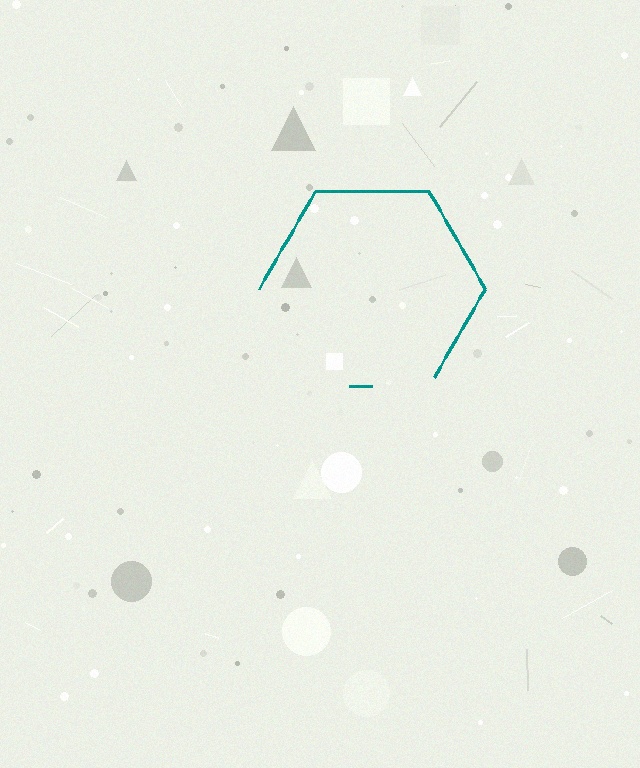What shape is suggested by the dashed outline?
The dashed outline suggests a hexagon.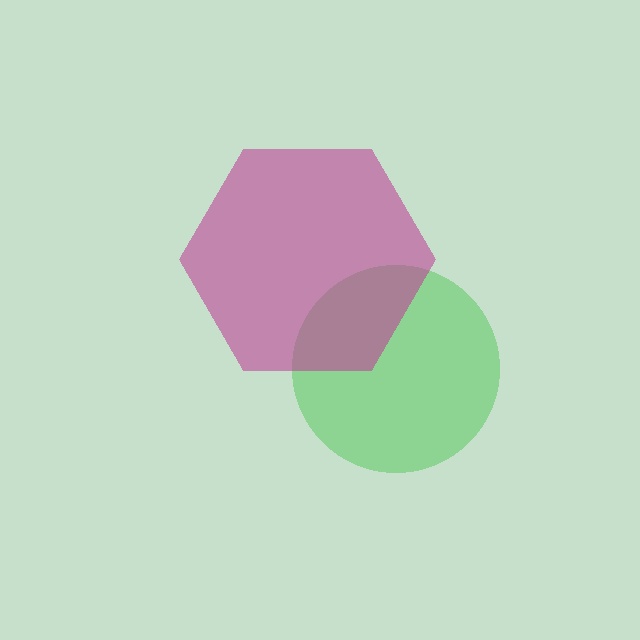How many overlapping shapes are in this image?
There are 2 overlapping shapes in the image.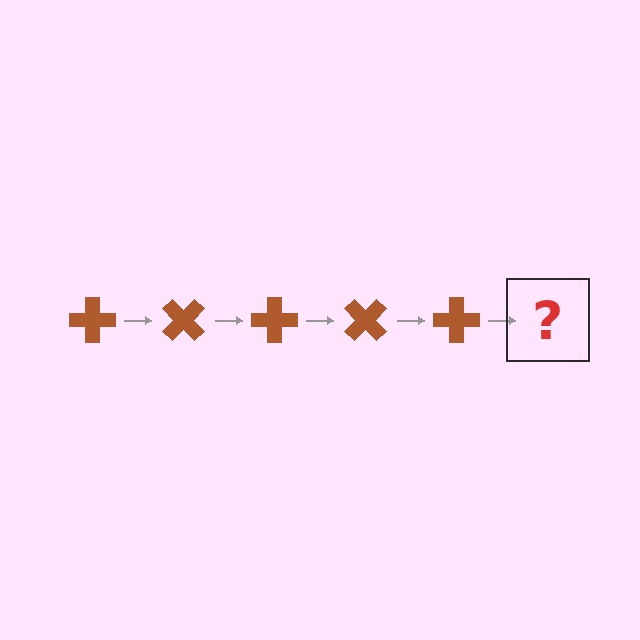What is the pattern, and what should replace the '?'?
The pattern is that the cross rotates 45 degrees each step. The '?' should be a brown cross rotated 225 degrees.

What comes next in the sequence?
The next element should be a brown cross rotated 225 degrees.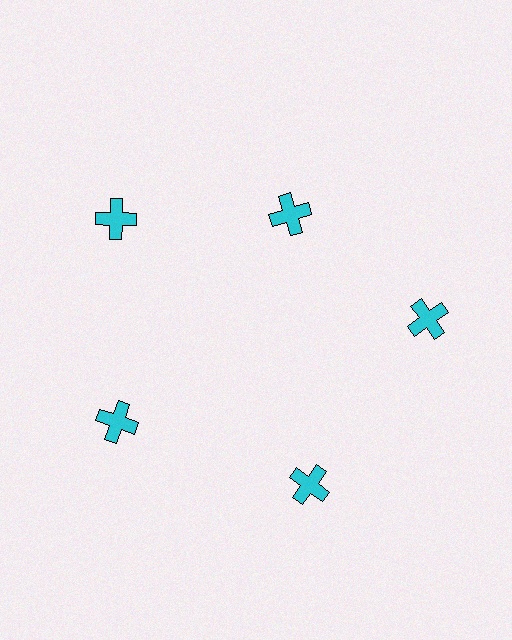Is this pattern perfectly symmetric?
No. The 5 cyan crosses are arranged in a ring, but one element near the 1 o'clock position is pulled inward toward the center, breaking the 5-fold rotational symmetry.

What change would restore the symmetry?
The symmetry would be restored by moving it outward, back onto the ring so that all 5 crosses sit at equal angles and equal distance from the center.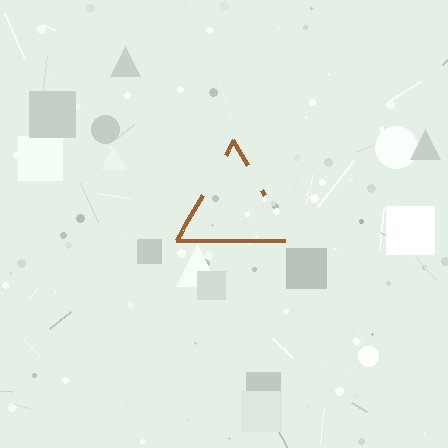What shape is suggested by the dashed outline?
The dashed outline suggests a triangle.